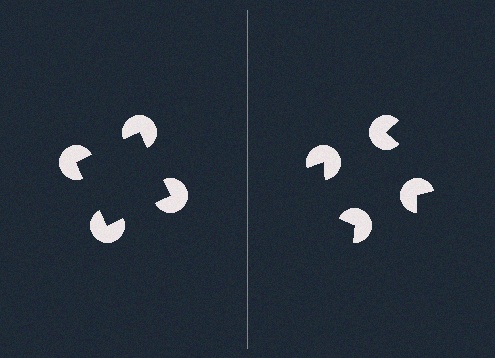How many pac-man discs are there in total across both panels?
8 — 4 on each side.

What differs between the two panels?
The pac-man discs are positioned identically on both sides; only the wedge orientations differ. On the left they align to a square; on the right they are misaligned.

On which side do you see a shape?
An illusory square appears on the left side. On the right side the wedge cuts are rotated, so no coherent shape forms.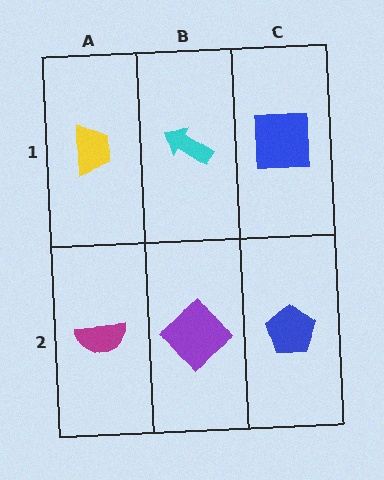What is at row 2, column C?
A blue pentagon.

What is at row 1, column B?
A cyan arrow.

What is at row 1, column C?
A blue square.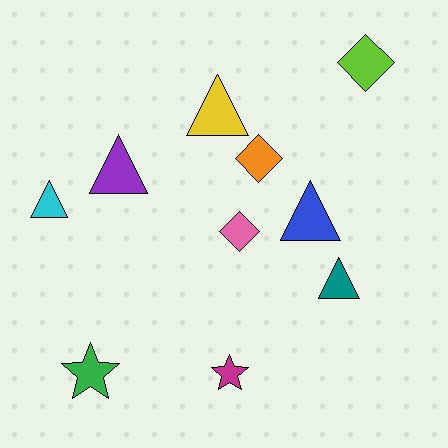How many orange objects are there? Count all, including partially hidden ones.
There is 1 orange object.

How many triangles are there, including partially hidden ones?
There are 5 triangles.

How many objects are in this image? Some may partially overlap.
There are 10 objects.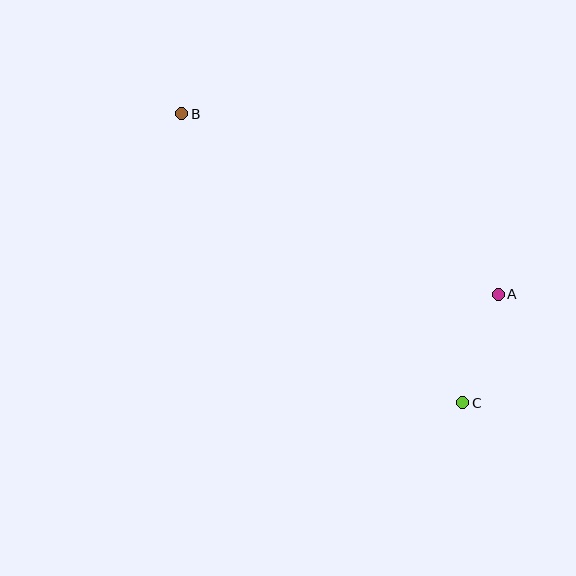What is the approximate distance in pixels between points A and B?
The distance between A and B is approximately 364 pixels.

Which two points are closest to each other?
Points A and C are closest to each other.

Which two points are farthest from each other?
Points B and C are farthest from each other.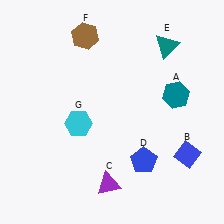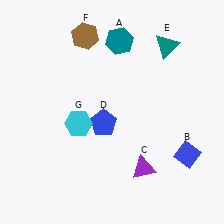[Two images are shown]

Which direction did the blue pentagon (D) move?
The blue pentagon (D) moved left.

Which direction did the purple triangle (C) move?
The purple triangle (C) moved right.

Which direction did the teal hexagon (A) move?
The teal hexagon (A) moved left.